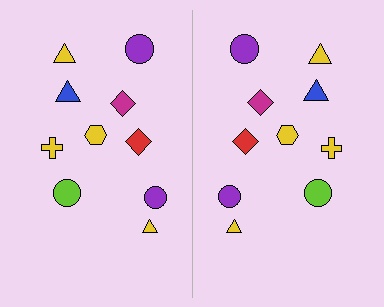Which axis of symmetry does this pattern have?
The pattern has a vertical axis of symmetry running through the center of the image.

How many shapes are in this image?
There are 20 shapes in this image.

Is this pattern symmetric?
Yes, this pattern has bilateral (reflection) symmetry.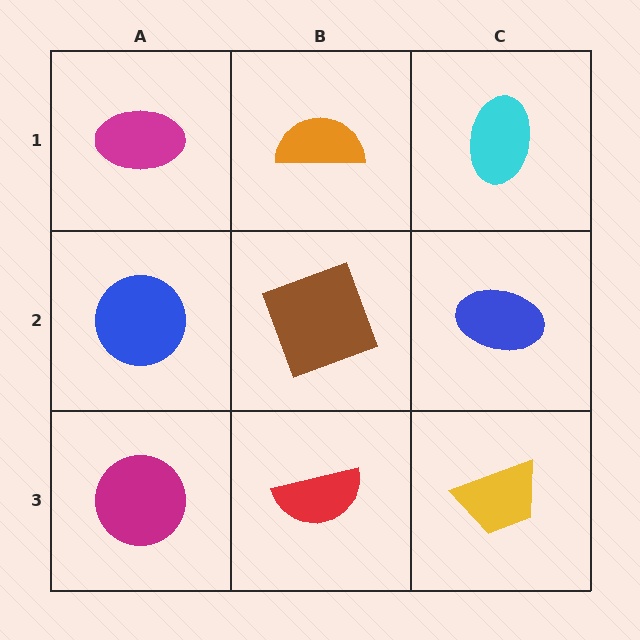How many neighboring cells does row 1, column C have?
2.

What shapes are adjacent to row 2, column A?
A magenta ellipse (row 1, column A), a magenta circle (row 3, column A), a brown square (row 2, column B).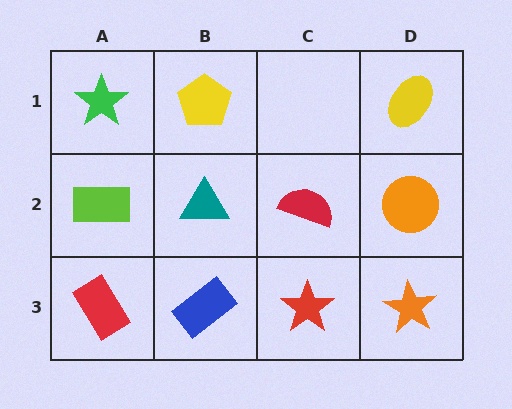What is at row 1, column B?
A yellow pentagon.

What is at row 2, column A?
A lime rectangle.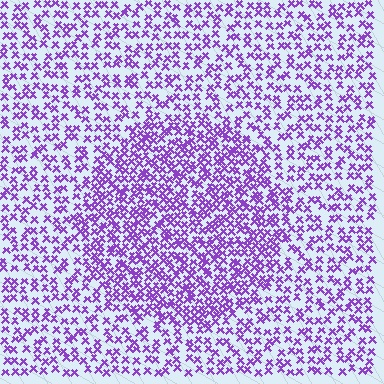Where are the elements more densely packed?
The elements are more densely packed inside the circle boundary.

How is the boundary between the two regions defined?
The boundary is defined by a change in element density (approximately 1.8x ratio). All elements are the same color, size, and shape.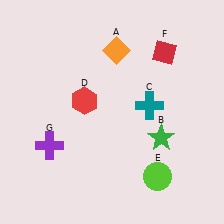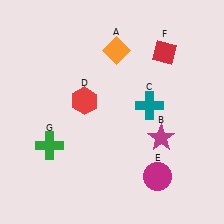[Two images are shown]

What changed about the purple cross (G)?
In Image 1, G is purple. In Image 2, it changed to green.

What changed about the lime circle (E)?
In Image 1, E is lime. In Image 2, it changed to magenta.